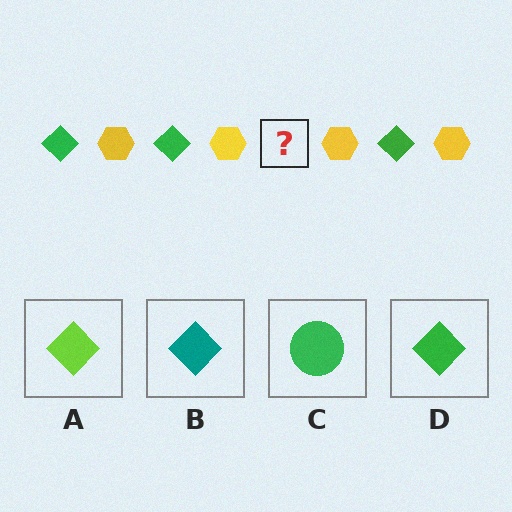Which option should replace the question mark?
Option D.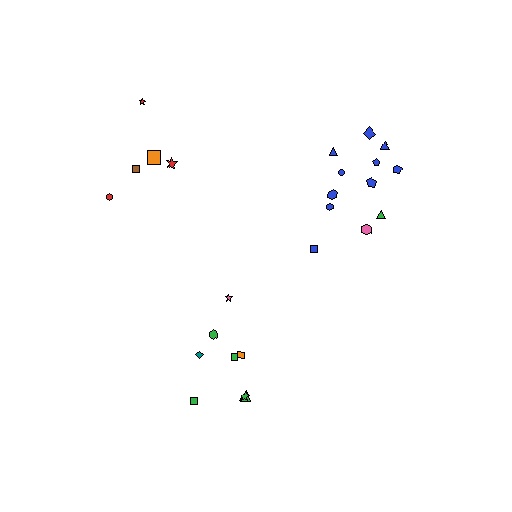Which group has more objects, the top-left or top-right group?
The top-right group.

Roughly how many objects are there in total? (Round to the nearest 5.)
Roughly 25 objects in total.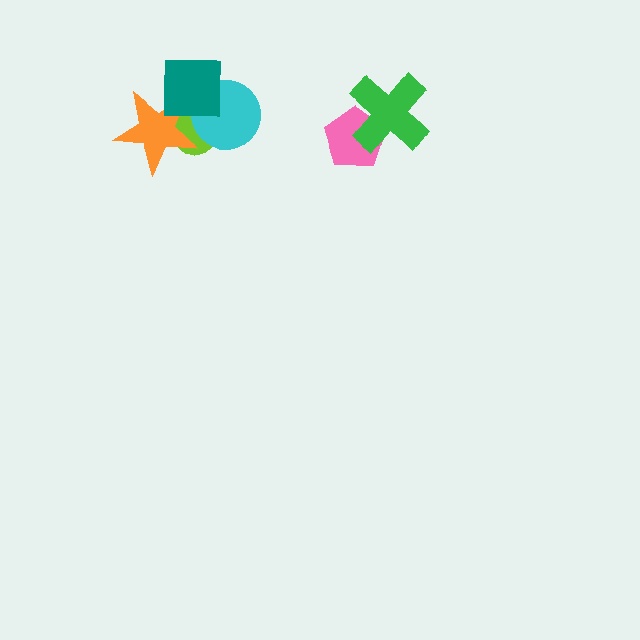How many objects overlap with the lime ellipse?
3 objects overlap with the lime ellipse.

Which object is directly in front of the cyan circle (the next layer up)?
The orange star is directly in front of the cyan circle.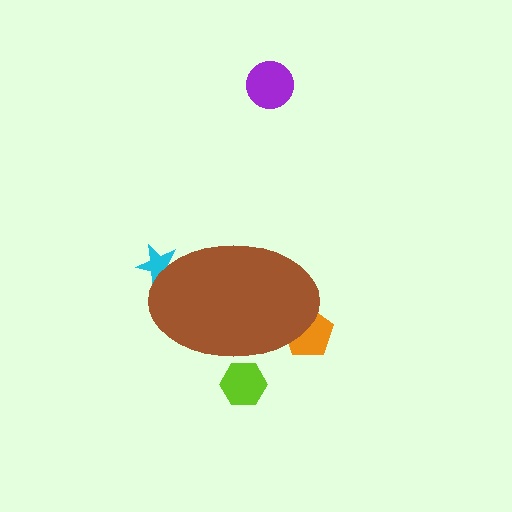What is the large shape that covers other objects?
A brown ellipse.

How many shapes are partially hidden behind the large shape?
3 shapes are partially hidden.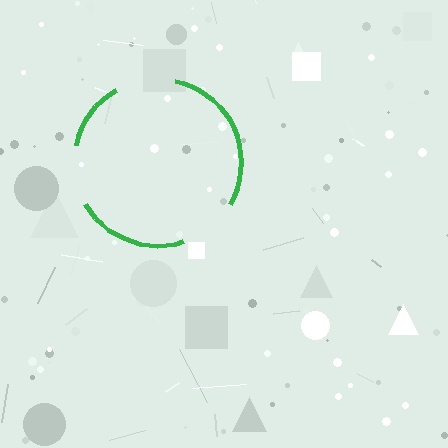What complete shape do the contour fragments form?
The contour fragments form a circle.